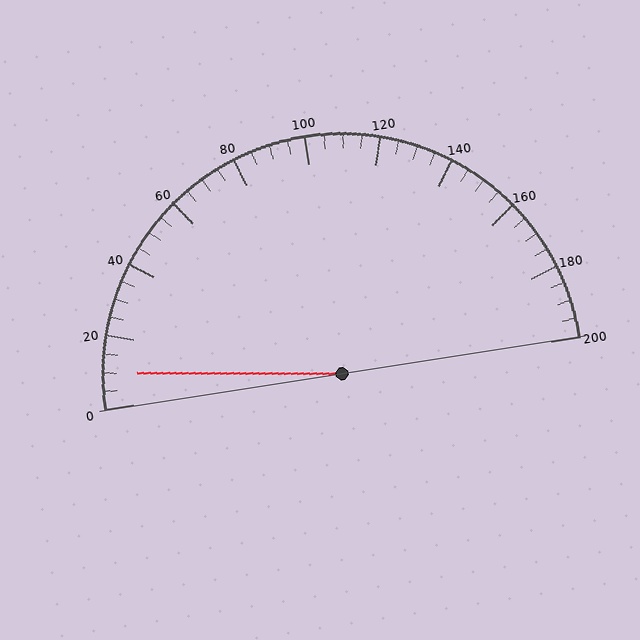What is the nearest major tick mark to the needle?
The nearest major tick mark is 0.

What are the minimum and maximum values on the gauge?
The gauge ranges from 0 to 200.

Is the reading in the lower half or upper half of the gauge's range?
The reading is in the lower half of the range (0 to 200).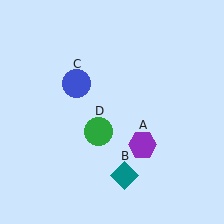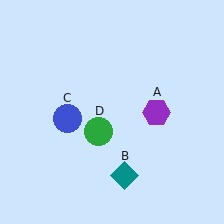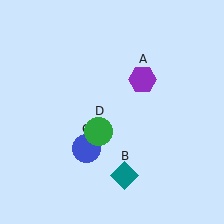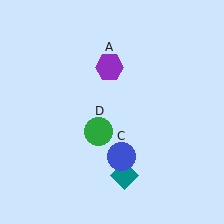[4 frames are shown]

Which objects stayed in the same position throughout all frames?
Teal diamond (object B) and green circle (object D) remained stationary.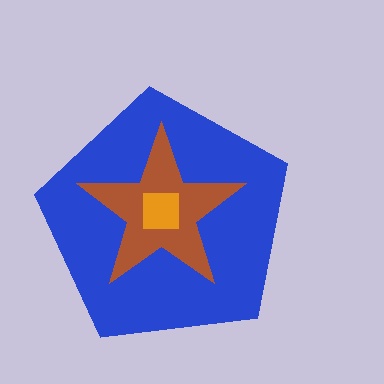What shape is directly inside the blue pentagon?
The brown star.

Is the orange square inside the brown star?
Yes.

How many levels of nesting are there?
3.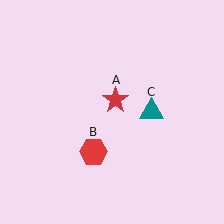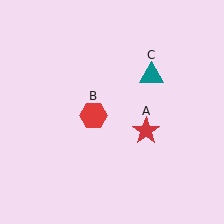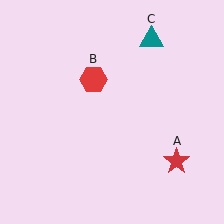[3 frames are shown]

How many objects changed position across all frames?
3 objects changed position: red star (object A), red hexagon (object B), teal triangle (object C).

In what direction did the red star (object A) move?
The red star (object A) moved down and to the right.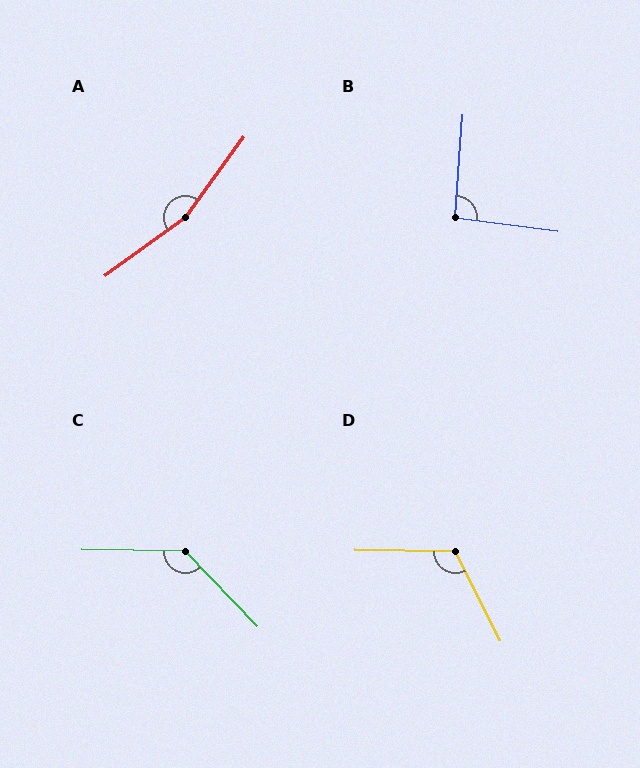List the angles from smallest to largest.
B (93°), D (117°), C (134°), A (162°).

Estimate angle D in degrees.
Approximately 117 degrees.